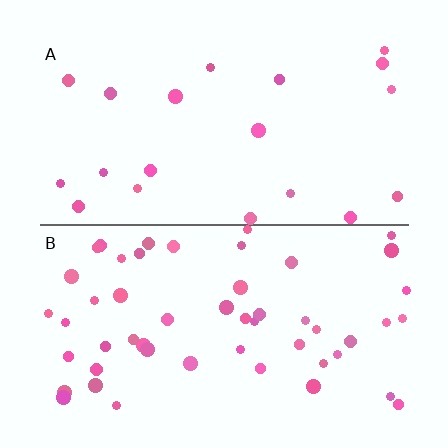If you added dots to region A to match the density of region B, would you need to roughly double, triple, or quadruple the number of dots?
Approximately triple.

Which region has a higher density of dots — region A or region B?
B (the bottom).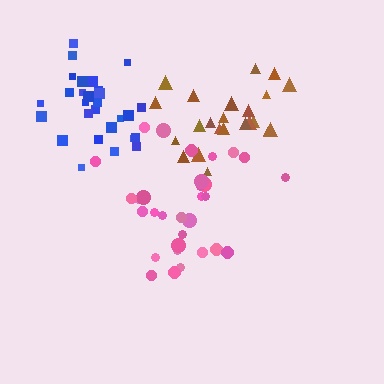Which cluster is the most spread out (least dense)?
Brown.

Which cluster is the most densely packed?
Blue.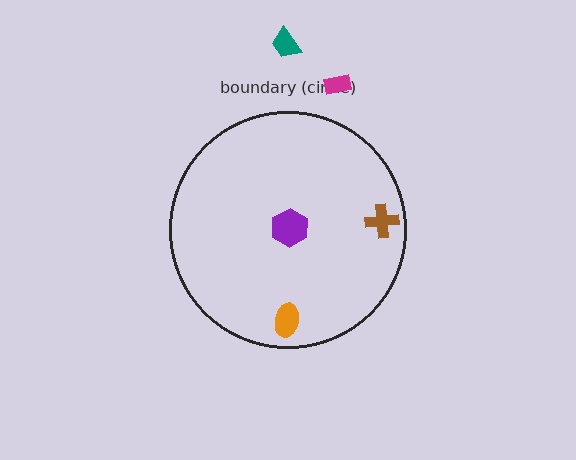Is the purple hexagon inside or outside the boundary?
Inside.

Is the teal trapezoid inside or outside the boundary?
Outside.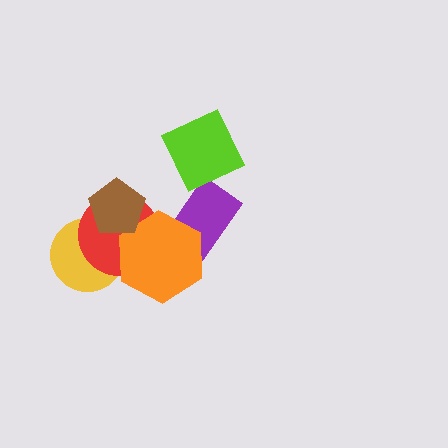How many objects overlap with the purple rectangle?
2 objects overlap with the purple rectangle.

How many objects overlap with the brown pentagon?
3 objects overlap with the brown pentagon.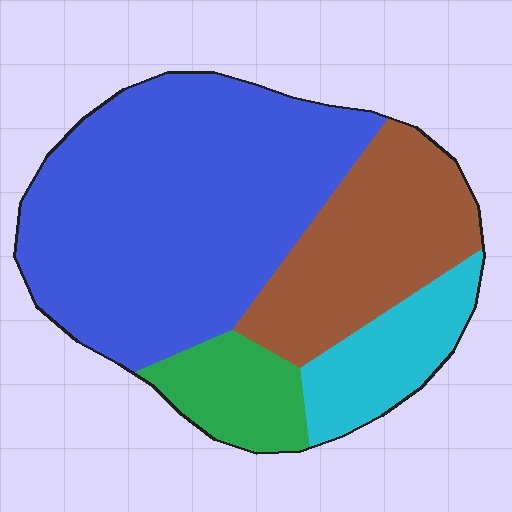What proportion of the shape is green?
Green covers 10% of the shape.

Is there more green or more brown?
Brown.